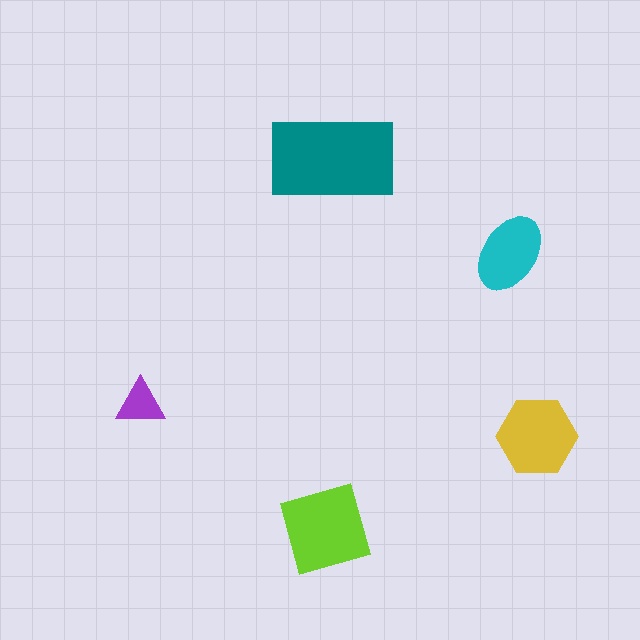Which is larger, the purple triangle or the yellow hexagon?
The yellow hexagon.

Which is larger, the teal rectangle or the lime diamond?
The teal rectangle.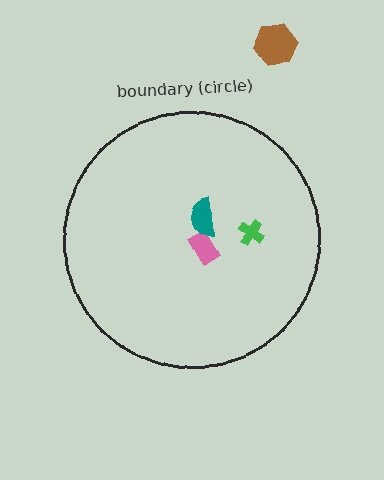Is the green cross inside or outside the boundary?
Inside.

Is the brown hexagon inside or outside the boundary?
Outside.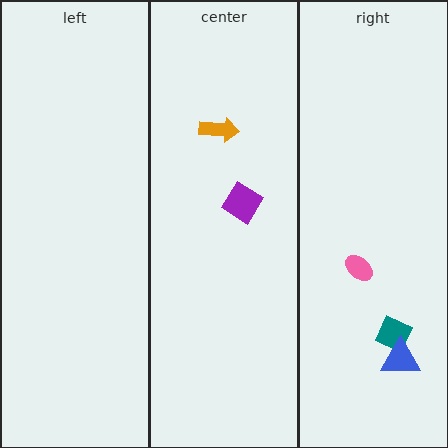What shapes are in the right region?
The teal diamond, the blue triangle, the pink ellipse.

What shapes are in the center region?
The purple diamond, the orange arrow.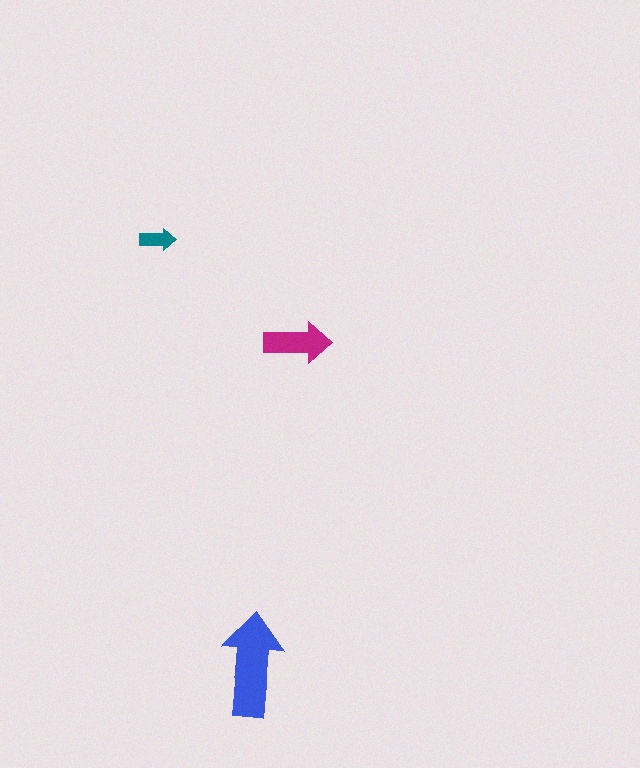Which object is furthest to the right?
The magenta arrow is rightmost.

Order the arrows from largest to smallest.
the blue one, the magenta one, the teal one.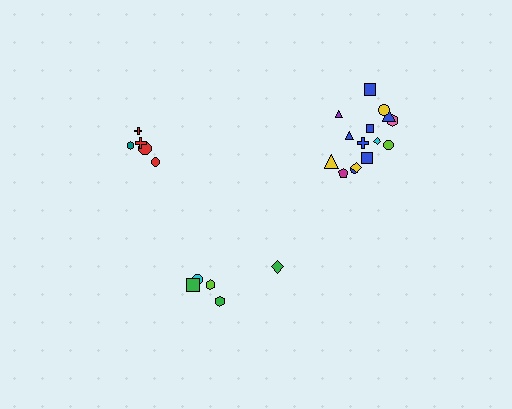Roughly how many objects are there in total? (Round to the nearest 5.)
Roughly 25 objects in total.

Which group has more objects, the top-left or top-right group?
The top-right group.